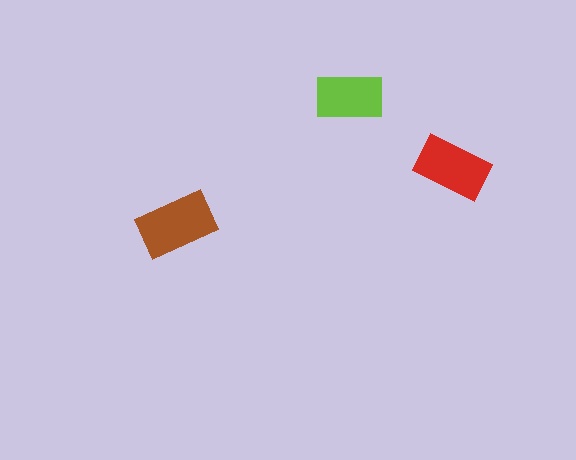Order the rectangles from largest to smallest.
the brown one, the red one, the lime one.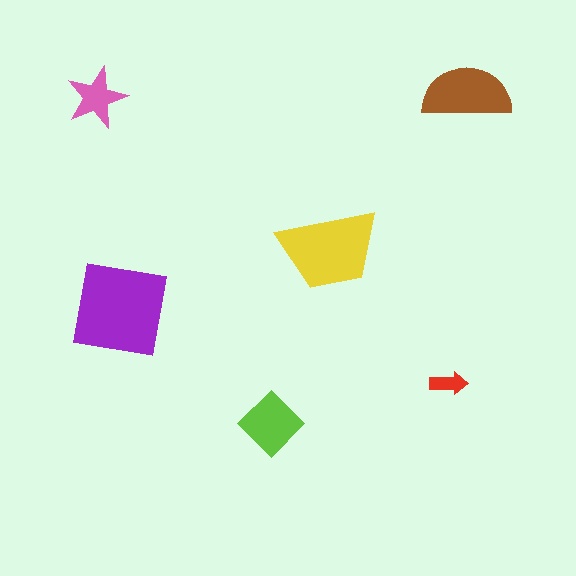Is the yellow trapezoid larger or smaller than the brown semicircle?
Larger.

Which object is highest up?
The brown semicircle is topmost.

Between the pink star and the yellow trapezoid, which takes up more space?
The yellow trapezoid.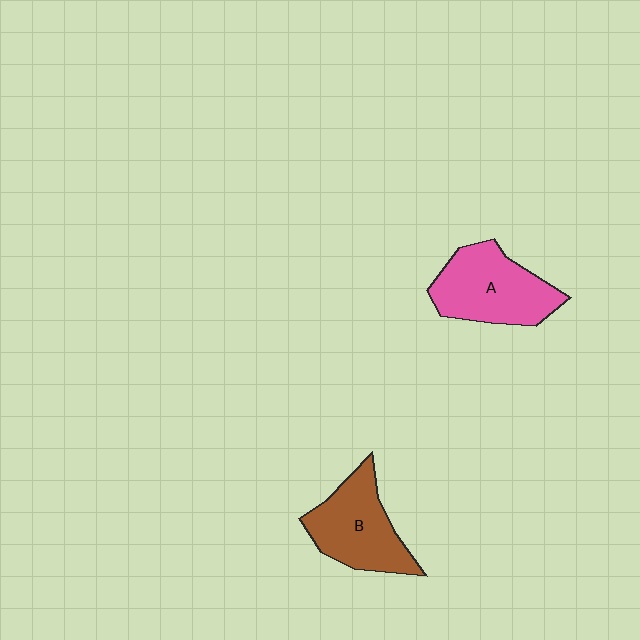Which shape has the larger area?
Shape A (pink).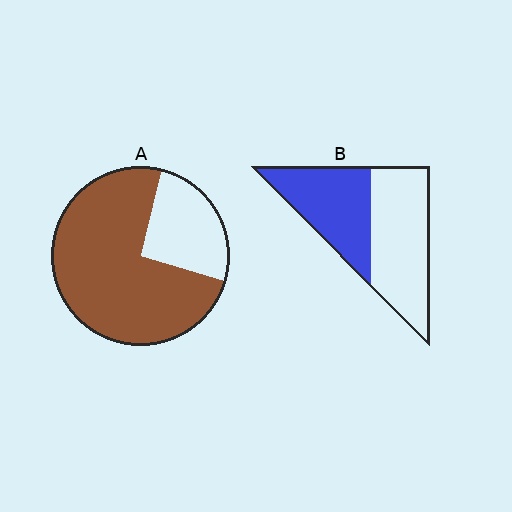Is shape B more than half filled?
No.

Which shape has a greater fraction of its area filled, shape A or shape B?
Shape A.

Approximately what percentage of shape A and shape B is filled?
A is approximately 75% and B is approximately 45%.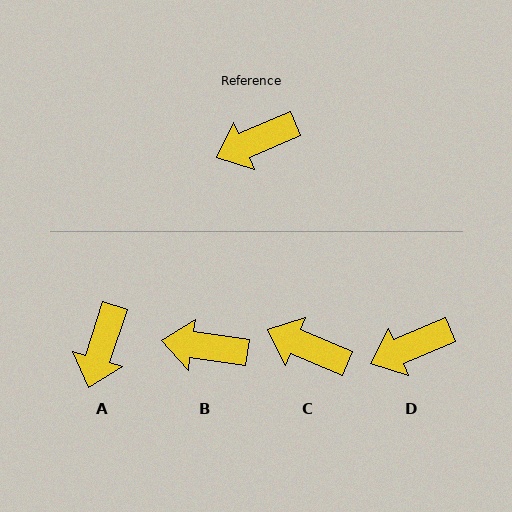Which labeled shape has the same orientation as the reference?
D.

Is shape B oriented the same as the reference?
No, it is off by about 32 degrees.